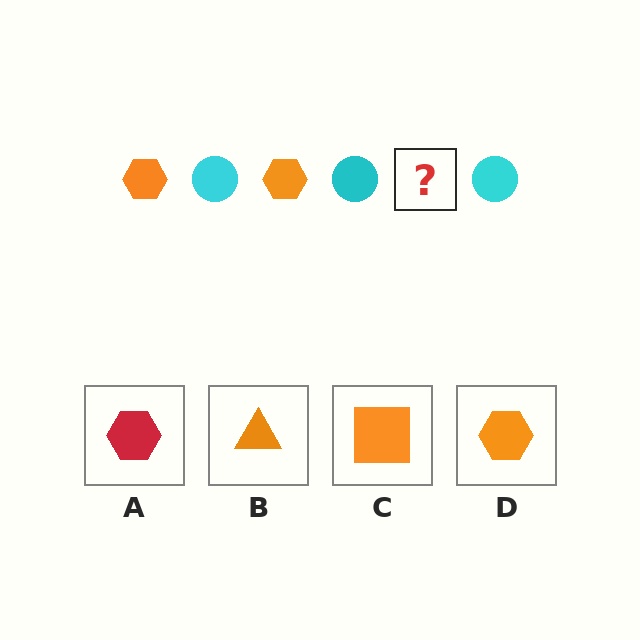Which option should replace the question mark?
Option D.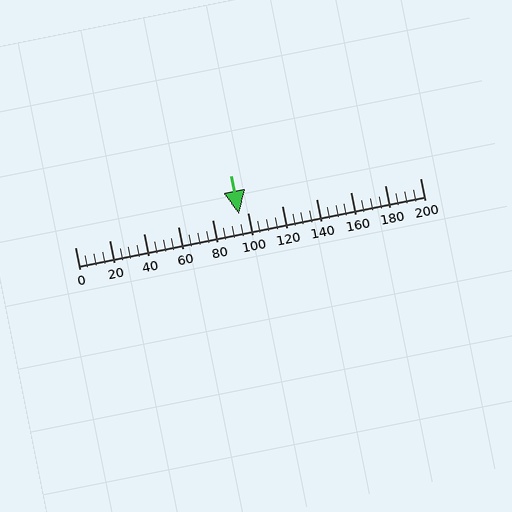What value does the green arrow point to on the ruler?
The green arrow points to approximately 95.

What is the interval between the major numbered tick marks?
The major tick marks are spaced 20 units apart.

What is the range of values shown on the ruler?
The ruler shows values from 0 to 200.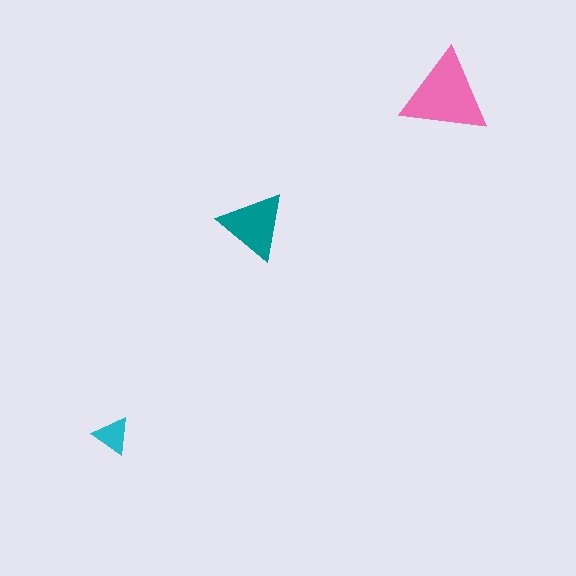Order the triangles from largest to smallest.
the pink one, the teal one, the cyan one.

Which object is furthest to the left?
The cyan triangle is leftmost.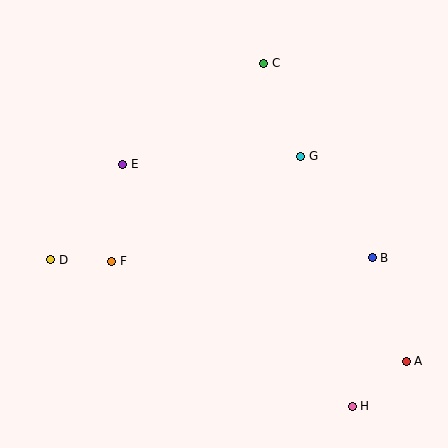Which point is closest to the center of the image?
Point G at (301, 156) is closest to the center.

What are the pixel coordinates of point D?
Point D is at (51, 260).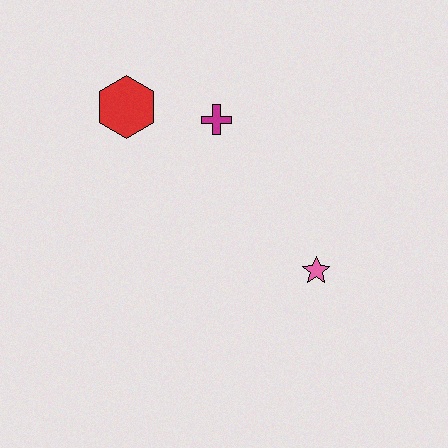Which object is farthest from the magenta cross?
The pink star is farthest from the magenta cross.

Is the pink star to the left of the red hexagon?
No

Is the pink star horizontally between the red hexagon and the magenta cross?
No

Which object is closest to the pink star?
The magenta cross is closest to the pink star.